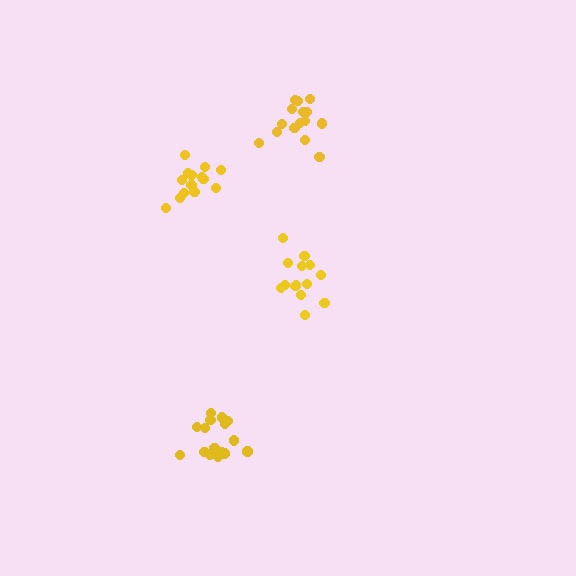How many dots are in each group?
Group 1: 14 dots, Group 2: 14 dots, Group 3: 16 dots, Group 4: 15 dots (59 total).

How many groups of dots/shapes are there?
There are 4 groups.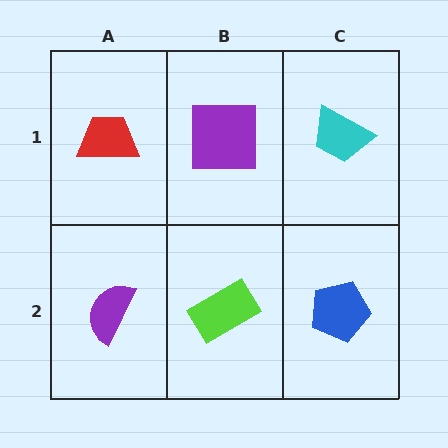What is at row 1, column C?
A cyan trapezoid.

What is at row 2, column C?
A blue pentagon.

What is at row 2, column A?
A purple semicircle.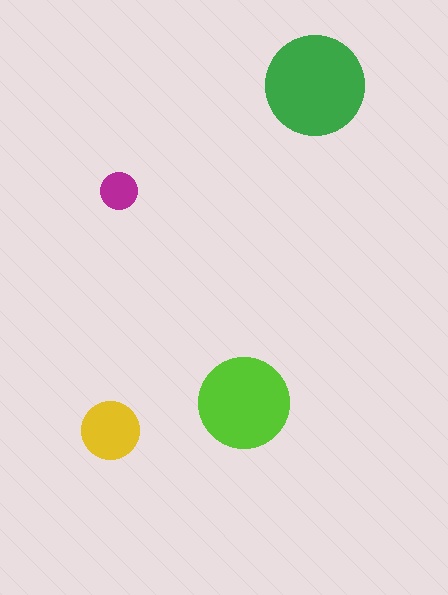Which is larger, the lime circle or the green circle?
The green one.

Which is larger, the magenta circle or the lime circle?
The lime one.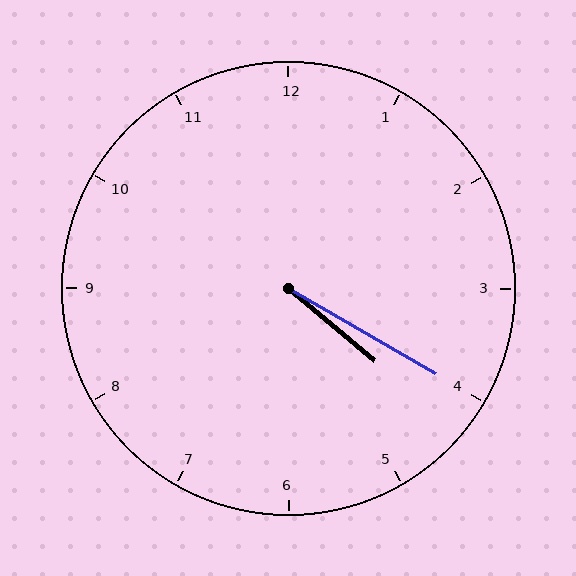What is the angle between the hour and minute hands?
Approximately 10 degrees.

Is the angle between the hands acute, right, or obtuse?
It is acute.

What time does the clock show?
4:20.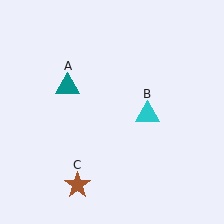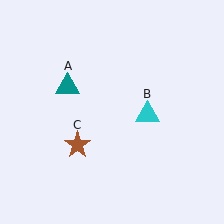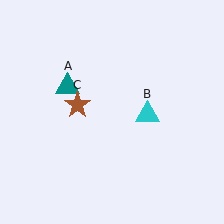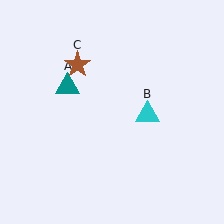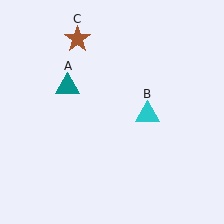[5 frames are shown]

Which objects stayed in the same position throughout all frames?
Teal triangle (object A) and cyan triangle (object B) remained stationary.